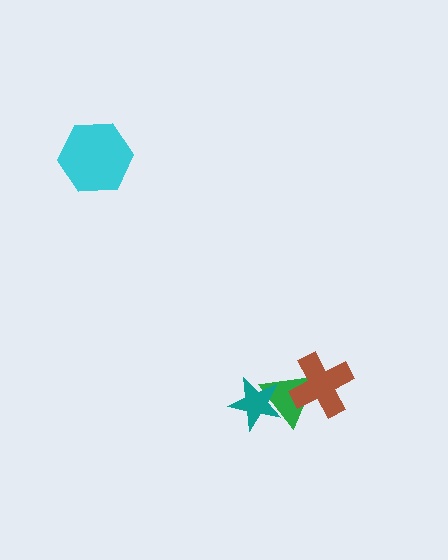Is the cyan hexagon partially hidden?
No, no other shape covers it.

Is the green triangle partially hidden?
Yes, it is partially covered by another shape.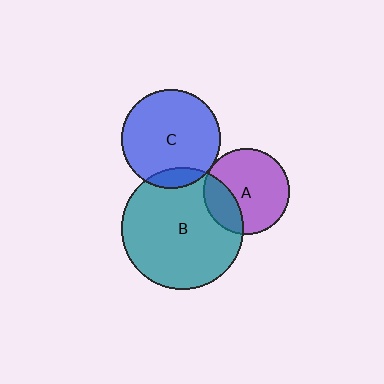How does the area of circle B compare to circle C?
Approximately 1.5 times.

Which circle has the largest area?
Circle B (teal).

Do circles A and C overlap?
Yes.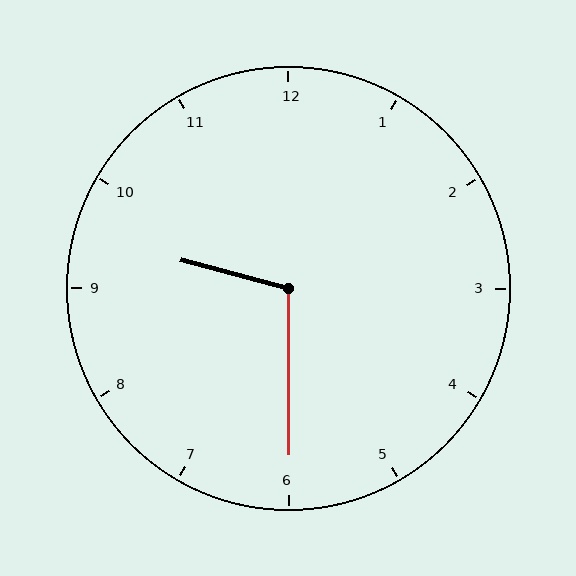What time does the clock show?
9:30.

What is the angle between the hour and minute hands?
Approximately 105 degrees.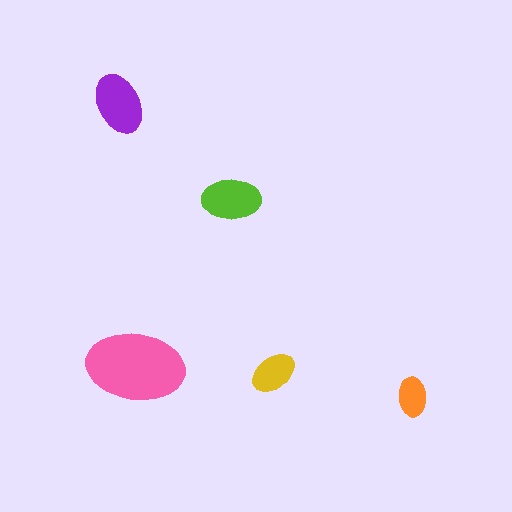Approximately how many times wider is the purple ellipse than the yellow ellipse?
About 1.5 times wider.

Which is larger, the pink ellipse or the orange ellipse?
The pink one.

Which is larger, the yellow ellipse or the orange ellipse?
The yellow one.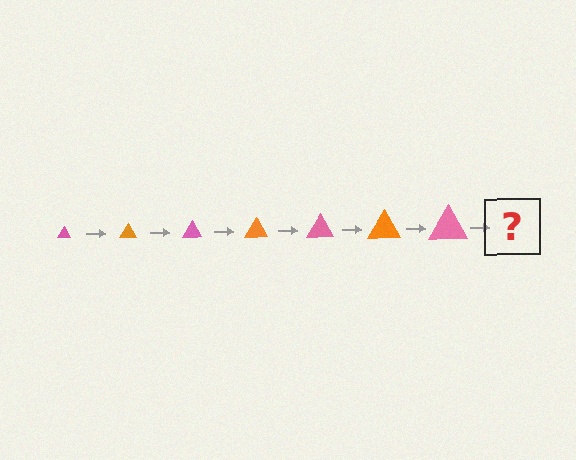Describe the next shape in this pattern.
It should be an orange triangle, larger than the previous one.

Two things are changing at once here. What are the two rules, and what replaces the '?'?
The two rules are that the triangle grows larger each step and the color cycles through pink and orange. The '?' should be an orange triangle, larger than the previous one.